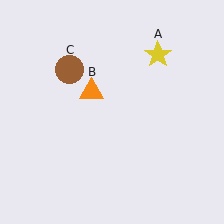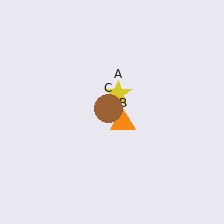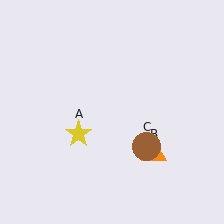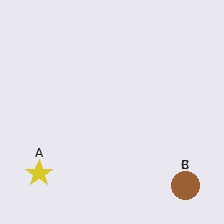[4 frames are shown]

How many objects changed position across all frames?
3 objects changed position: yellow star (object A), orange triangle (object B), brown circle (object C).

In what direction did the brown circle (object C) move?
The brown circle (object C) moved down and to the right.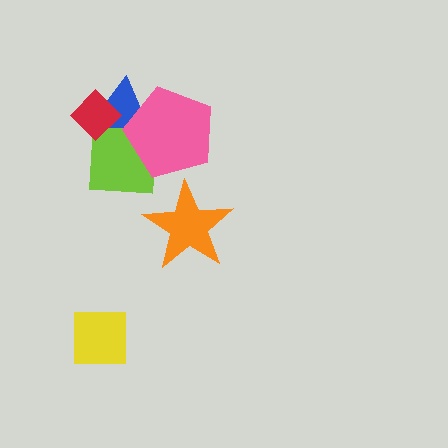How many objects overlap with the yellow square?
0 objects overlap with the yellow square.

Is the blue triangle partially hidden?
Yes, it is partially covered by another shape.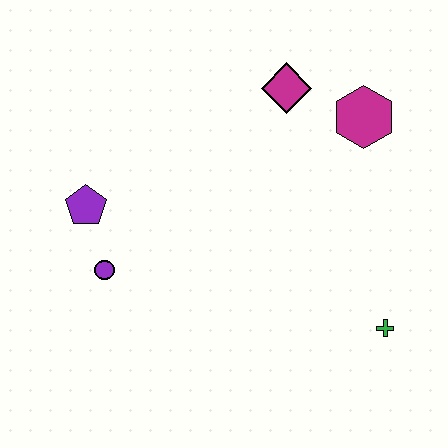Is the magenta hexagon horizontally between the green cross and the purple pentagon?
Yes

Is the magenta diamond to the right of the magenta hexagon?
No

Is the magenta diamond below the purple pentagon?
No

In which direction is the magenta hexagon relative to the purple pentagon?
The magenta hexagon is to the right of the purple pentagon.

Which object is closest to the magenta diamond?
The magenta hexagon is closest to the magenta diamond.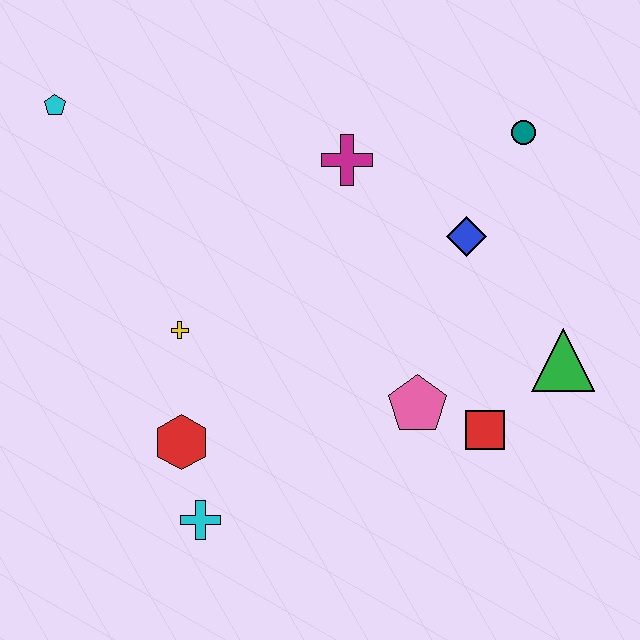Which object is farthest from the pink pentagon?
The cyan pentagon is farthest from the pink pentagon.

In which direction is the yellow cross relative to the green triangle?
The yellow cross is to the left of the green triangle.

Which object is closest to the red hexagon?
The cyan cross is closest to the red hexagon.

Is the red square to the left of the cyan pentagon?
No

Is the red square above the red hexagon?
Yes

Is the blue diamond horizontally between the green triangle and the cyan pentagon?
Yes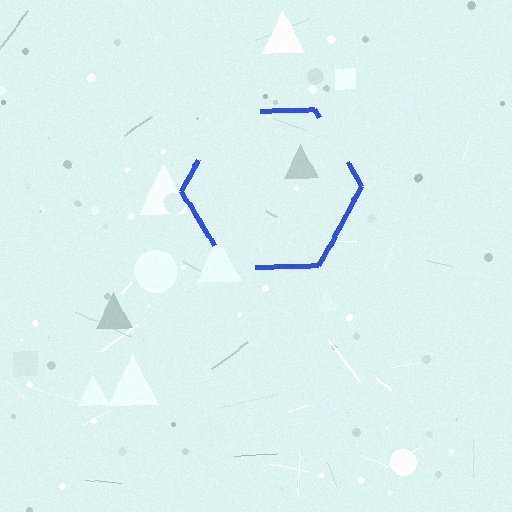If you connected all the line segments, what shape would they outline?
They would outline a hexagon.